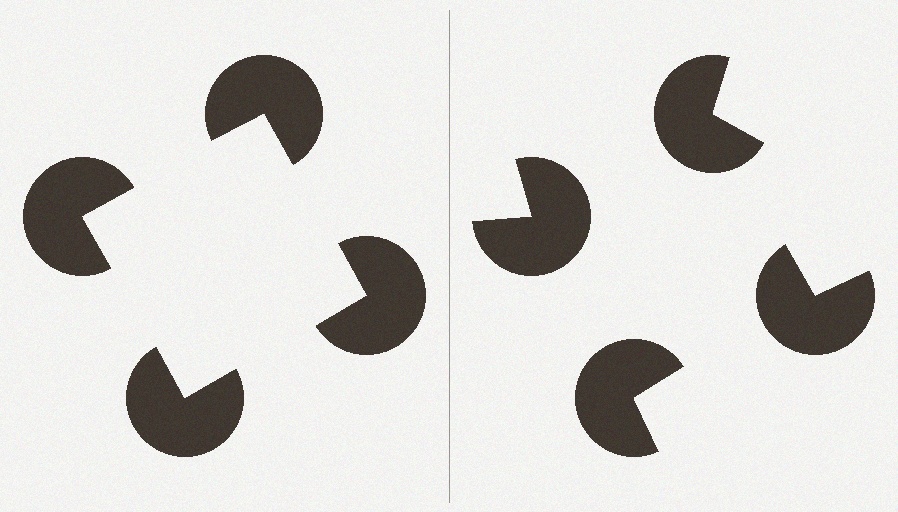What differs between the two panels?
The pac-man discs are positioned identically on both sides; only the wedge orientations differ. On the left they align to a square; on the right they are misaligned.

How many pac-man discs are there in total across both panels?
8 — 4 on each side.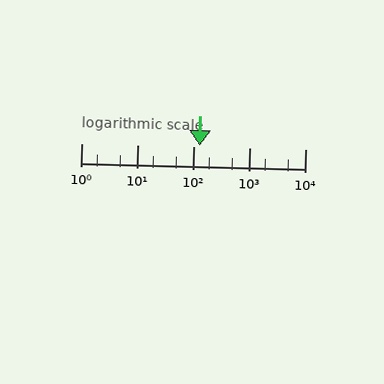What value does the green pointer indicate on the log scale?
The pointer indicates approximately 130.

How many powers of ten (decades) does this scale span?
The scale spans 4 decades, from 1 to 10000.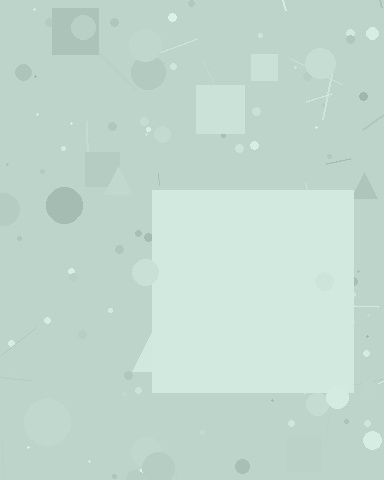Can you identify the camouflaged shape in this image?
The camouflaged shape is a square.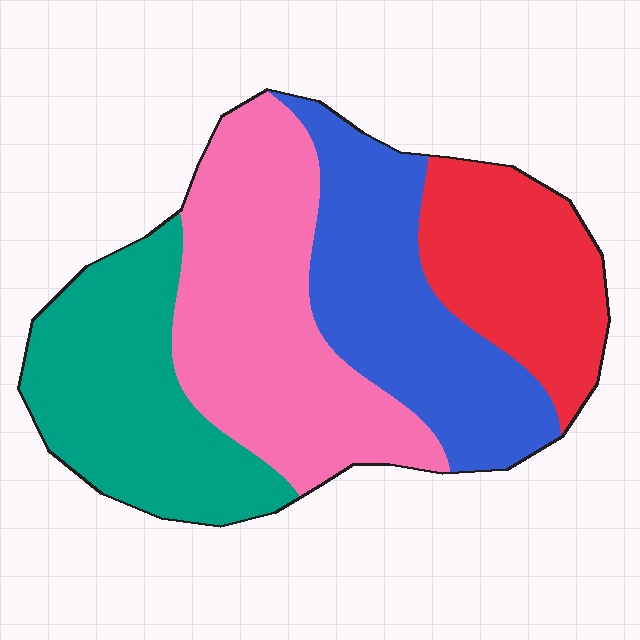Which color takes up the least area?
Red, at roughly 20%.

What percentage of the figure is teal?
Teal takes up about one quarter (1/4) of the figure.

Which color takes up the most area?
Pink, at roughly 30%.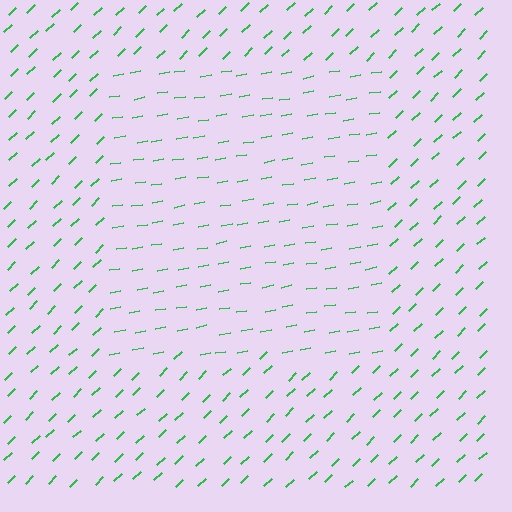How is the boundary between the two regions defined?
The boundary is defined purely by a change in line orientation (approximately 34 degrees difference). All lines are the same color and thickness.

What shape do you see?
I see a rectangle.